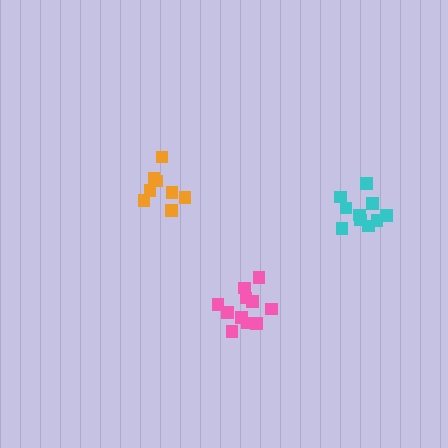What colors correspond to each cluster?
The clusters are colored: pink, orange, cyan.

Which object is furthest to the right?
The cyan cluster is rightmost.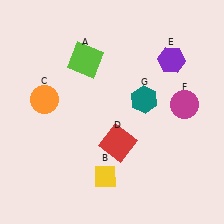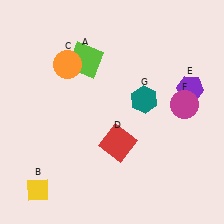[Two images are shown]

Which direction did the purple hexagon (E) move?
The purple hexagon (E) moved down.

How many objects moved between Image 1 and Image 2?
3 objects moved between the two images.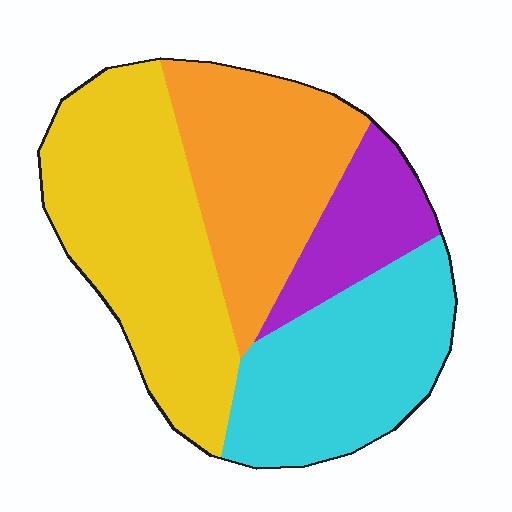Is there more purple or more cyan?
Cyan.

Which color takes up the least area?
Purple, at roughly 10%.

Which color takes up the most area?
Yellow, at roughly 35%.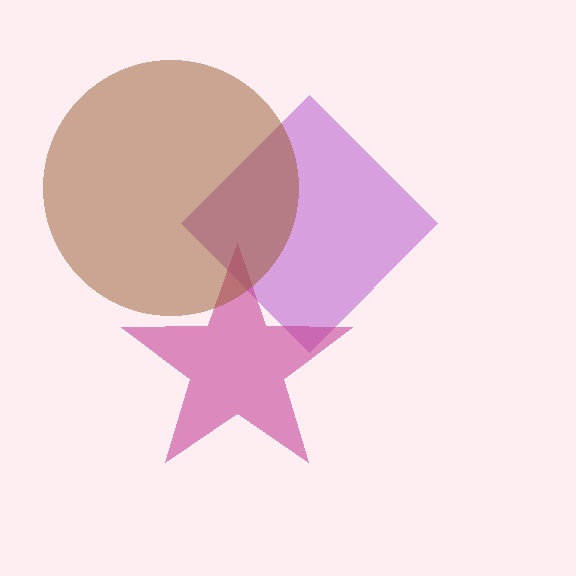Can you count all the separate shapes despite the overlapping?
Yes, there are 3 separate shapes.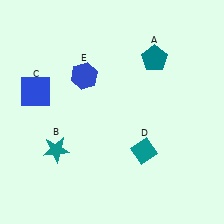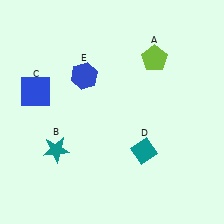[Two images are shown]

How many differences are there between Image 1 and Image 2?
There is 1 difference between the two images.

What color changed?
The pentagon (A) changed from teal in Image 1 to lime in Image 2.